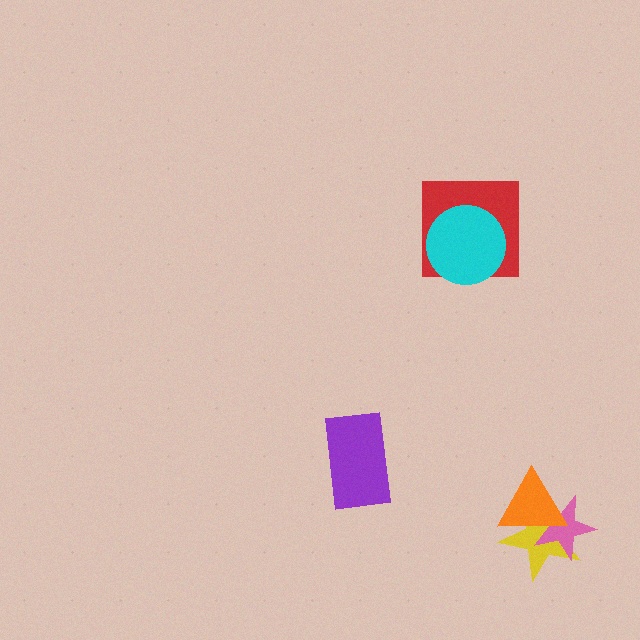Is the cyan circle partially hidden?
No, no other shape covers it.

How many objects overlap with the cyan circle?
1 object overlaps with the cyan circle.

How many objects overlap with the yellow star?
2 objects overlap with the yellow star.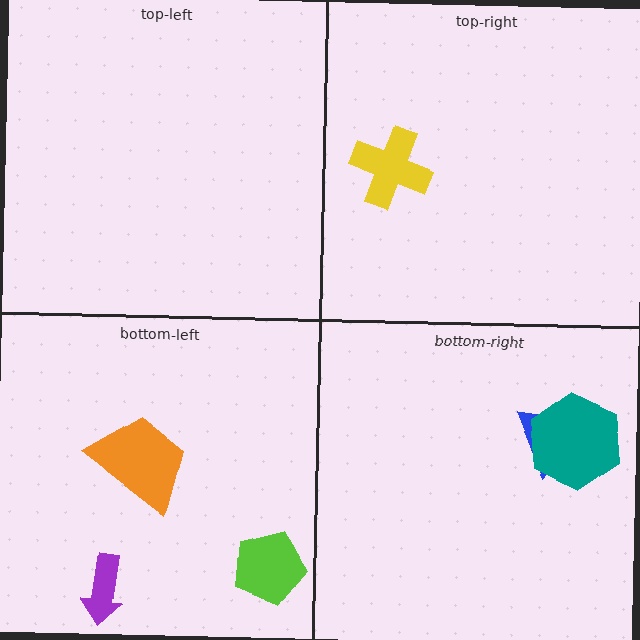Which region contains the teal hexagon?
The bottom-right region.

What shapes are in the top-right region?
The yellow cross.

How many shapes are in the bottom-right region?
2.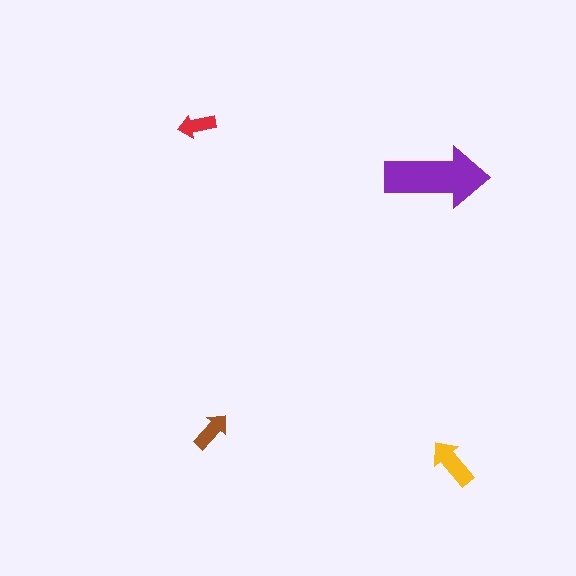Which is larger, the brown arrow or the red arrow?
The brown one.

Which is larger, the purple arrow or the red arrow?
The purple one.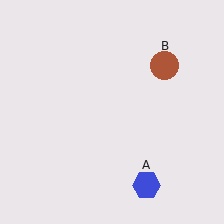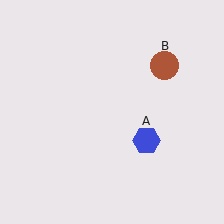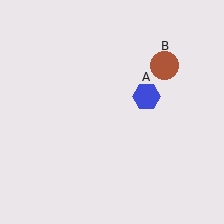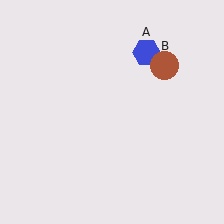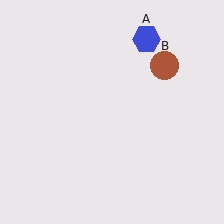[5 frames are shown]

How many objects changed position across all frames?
1 object changed position: blue hexagon (object A).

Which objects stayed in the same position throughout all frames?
Brown circle (object B) remained stationary.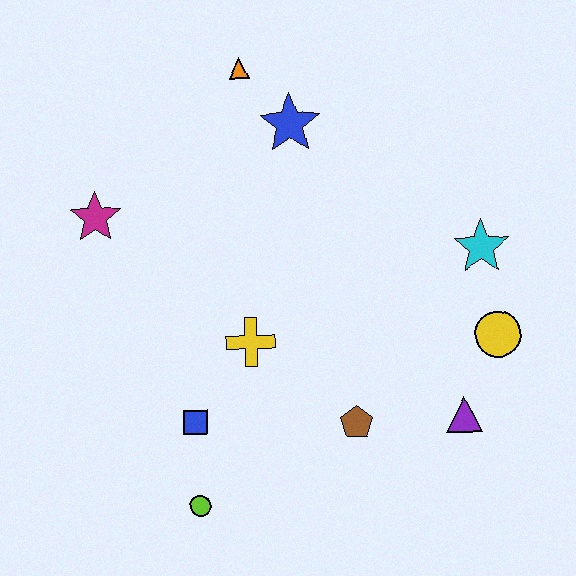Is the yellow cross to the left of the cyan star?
Yes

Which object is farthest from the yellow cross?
The orange triangle is farthest from the yellow cross.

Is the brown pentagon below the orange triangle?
Yes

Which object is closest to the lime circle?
The blue square is closest to the lime circle.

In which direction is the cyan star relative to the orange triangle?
The cyan star is to the right of the orange triangle.